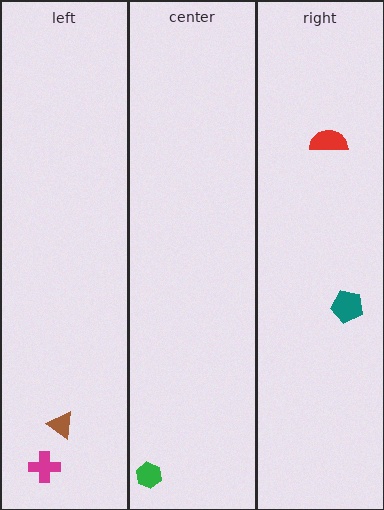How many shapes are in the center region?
1.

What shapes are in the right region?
The teal pentagon, the red semicircle.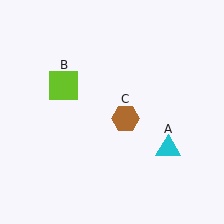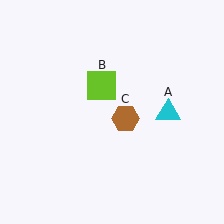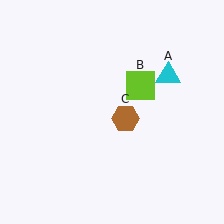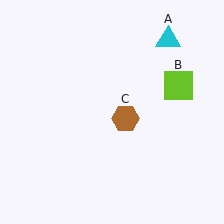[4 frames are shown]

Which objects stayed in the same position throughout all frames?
Brown hexagon (object C) remained stationary.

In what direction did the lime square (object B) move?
The lime square (object B) moved right.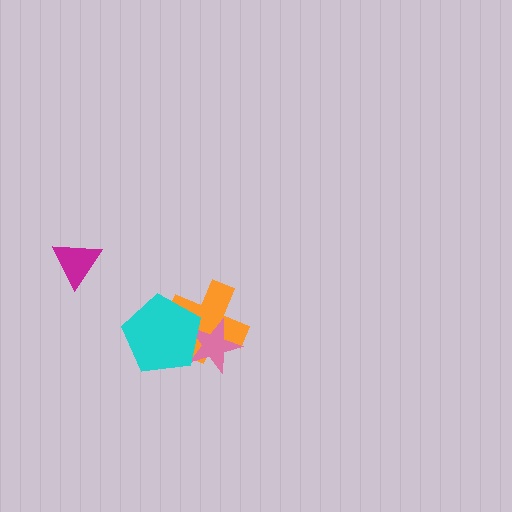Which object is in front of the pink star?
The cyan pentagon is in front of the pink star.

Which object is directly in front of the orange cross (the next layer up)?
The pink star is directly in front of the orange cross.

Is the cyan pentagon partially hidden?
No, no other shape covers it.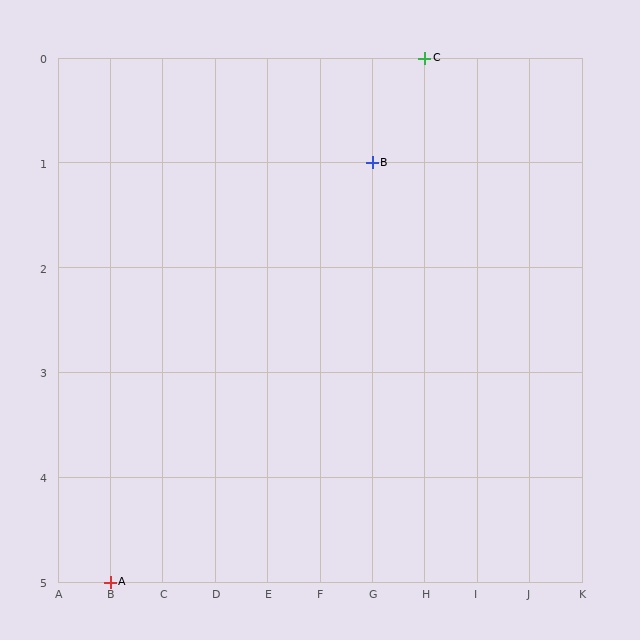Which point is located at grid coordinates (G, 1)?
Point B is at (G, 1).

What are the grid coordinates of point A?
Point A is at grid coordinates (B, 5).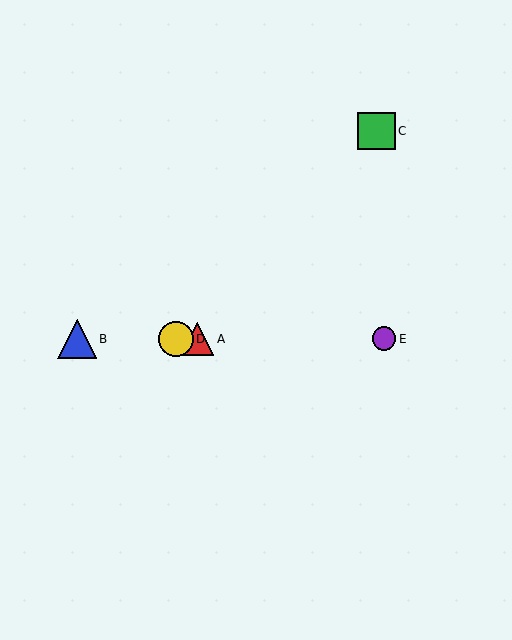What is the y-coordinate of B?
Object B is at y≈339.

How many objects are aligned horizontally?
4 objects (A, B, D, E) are aligned horizontally.